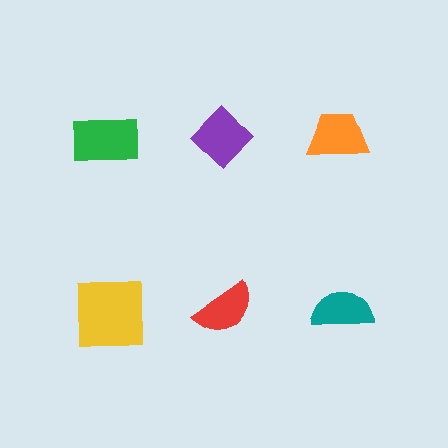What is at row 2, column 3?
A teal semicircle.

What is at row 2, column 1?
A yellow square.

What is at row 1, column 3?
An orange trapezoid.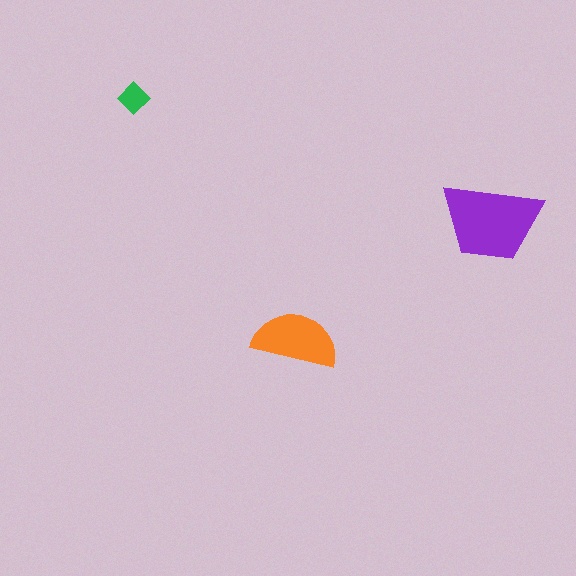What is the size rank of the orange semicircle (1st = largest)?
2nd.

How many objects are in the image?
There are 3 objects in the image.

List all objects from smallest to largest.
The green diamond, the orange semicircle, the purple trapezoid.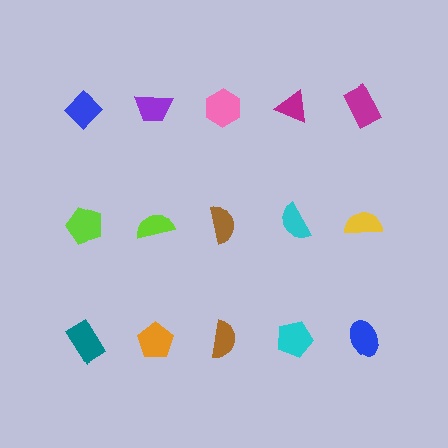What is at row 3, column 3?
A brown semicircle.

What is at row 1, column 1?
A blue diamond.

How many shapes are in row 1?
5 shapes.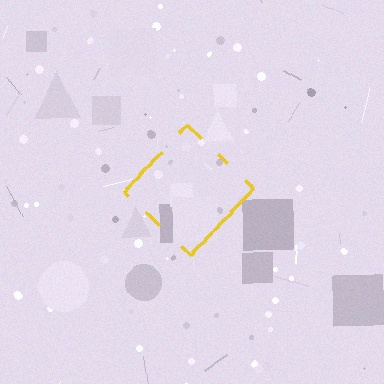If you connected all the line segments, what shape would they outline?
They would outline a diamond.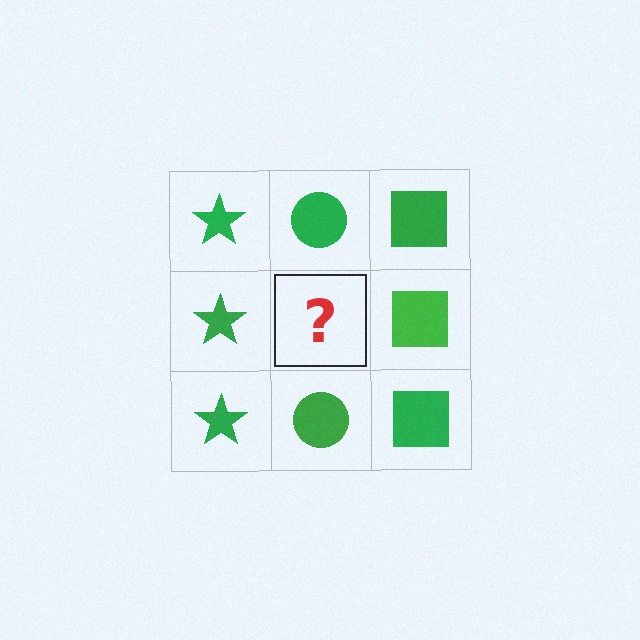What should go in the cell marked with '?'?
The missing cell should contain a green circle.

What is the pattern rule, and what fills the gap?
The rule is that each column has a consistent shape. The gap should be filled with a green circle.